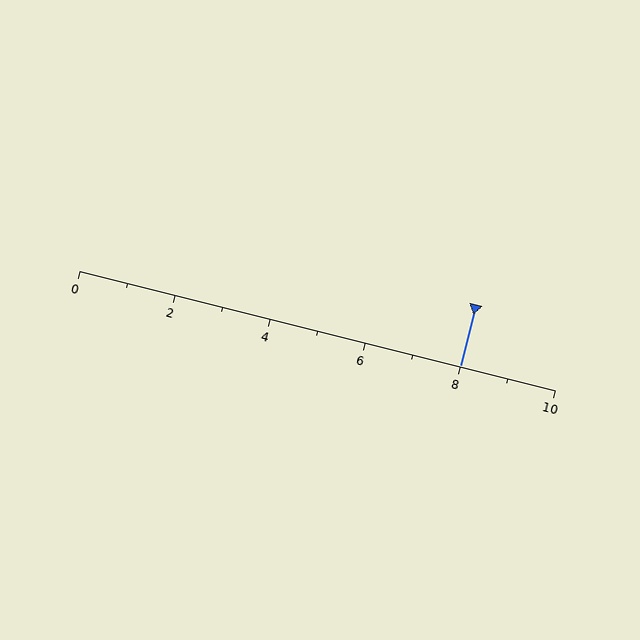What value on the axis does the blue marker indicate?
The marker indicates approximately 8.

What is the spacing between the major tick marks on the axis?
The major ticks are spaced 2 apart.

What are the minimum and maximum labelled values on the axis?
The axis runs from 0 to 10.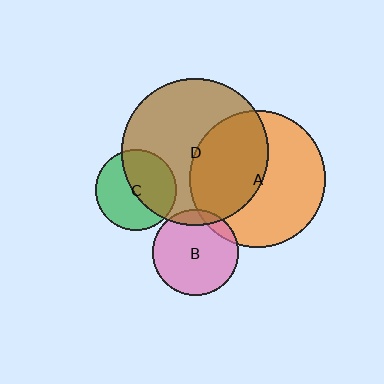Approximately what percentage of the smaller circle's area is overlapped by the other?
Approximately 50%.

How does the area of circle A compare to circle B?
Approximately 2.6 times.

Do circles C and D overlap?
Yes.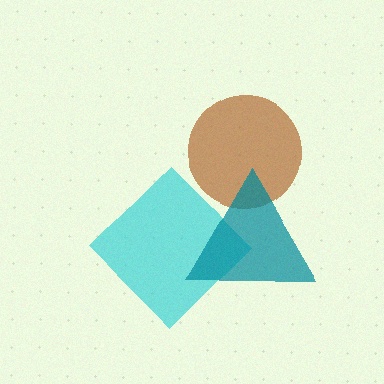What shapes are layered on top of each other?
The layered shapes are: a cyan diamond, a brown circle, a teal triangle.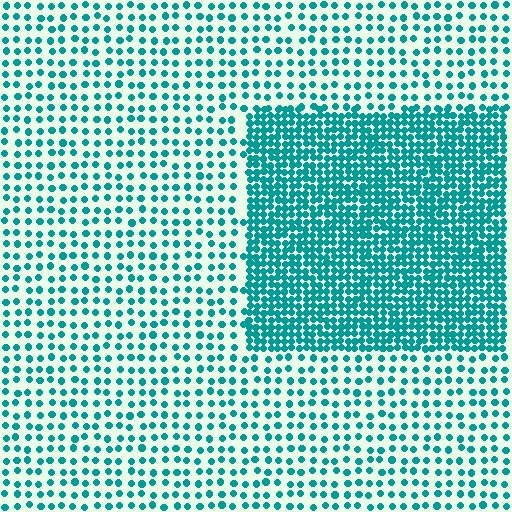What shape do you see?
I see a rectangle.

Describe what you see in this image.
The image contains small teal elements arranged at two different densities. A rectangle-shaped region is visible where the elements are more densely packed than the surrounding area.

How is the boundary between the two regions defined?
The boundary is defined by a change in element density (approximately 2.6x ratio). All elements are the same color, size, and shape.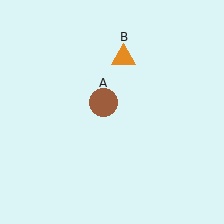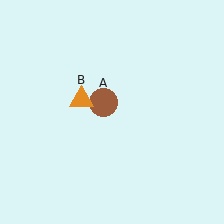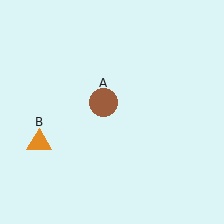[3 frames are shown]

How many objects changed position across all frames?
1 object changed position: orange triangle (object B).